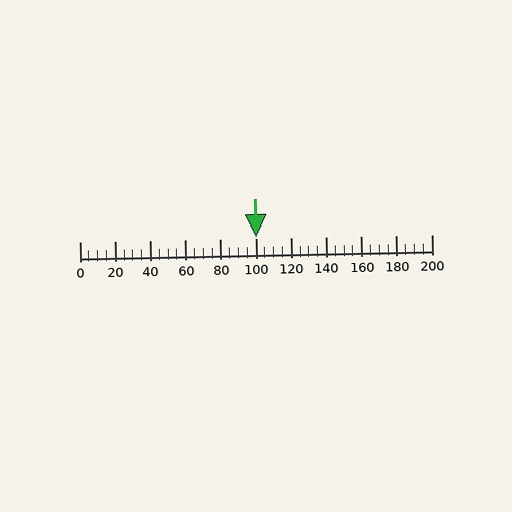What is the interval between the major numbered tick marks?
The major tick marks are spaced 20 units apart.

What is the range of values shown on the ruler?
The ruler shows values from 0 to 200.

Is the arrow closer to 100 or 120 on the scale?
The arrow is closer to 100.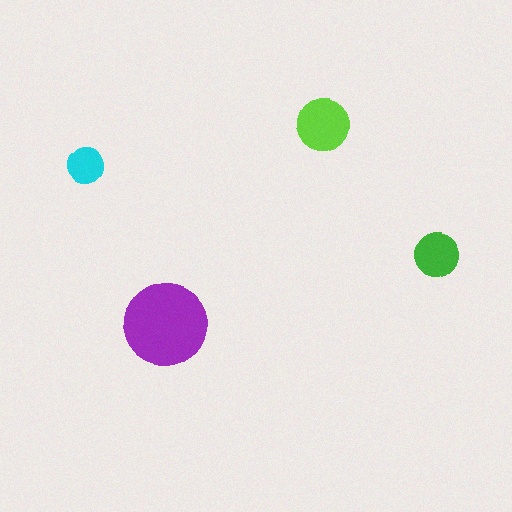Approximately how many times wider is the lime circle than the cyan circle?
About 1.5 times wider.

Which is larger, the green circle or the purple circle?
The purple one.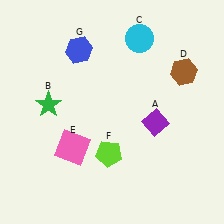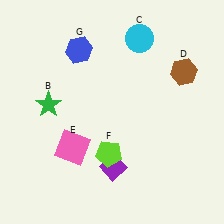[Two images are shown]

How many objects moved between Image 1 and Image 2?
1 object moved between the two images.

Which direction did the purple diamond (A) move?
The purple diamond (A) moved down.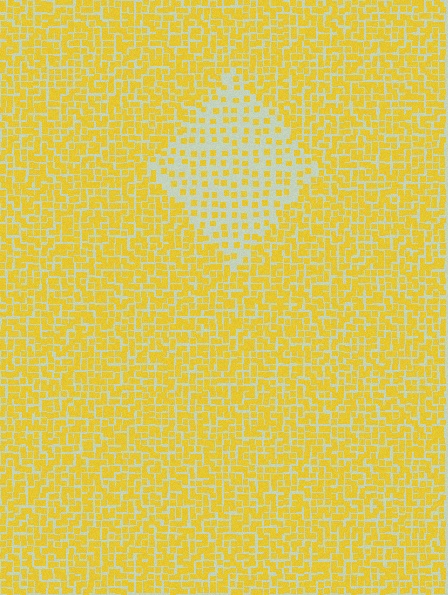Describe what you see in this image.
The image contains small yellow elements arranged at two different densities. A diamond-shaped region is visible where the elements are less densely packed than the surrounding area.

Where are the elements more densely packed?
The elements are more densely packed outside the diamond boundary.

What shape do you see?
I see a diamond.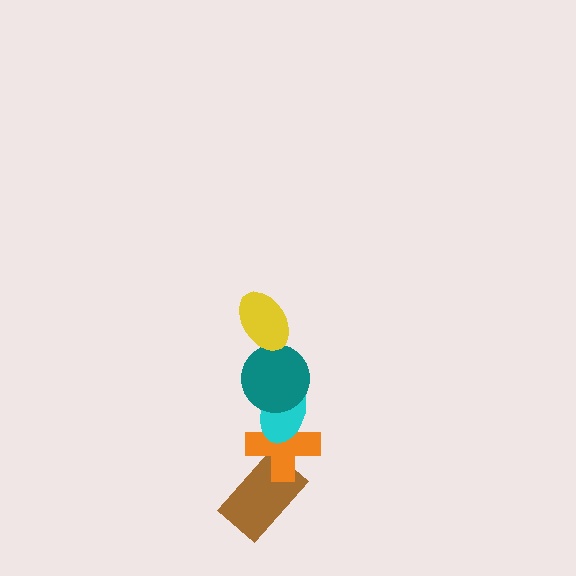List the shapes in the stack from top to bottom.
From top to bottom: the yellow ellipse, the teal circle, the cyan ellipse, the orange cross, the brown rectangle.